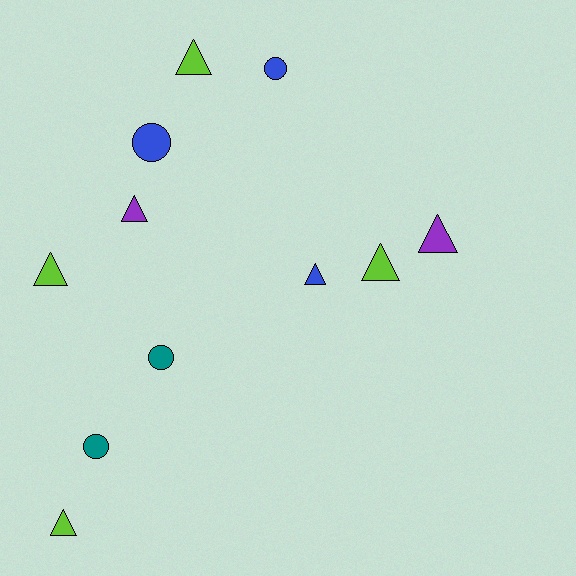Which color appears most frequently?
Lime, with 4 objects.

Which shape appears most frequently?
Triangle, with 7 objects.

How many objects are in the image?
There are 11 objects.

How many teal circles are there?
There are 2 teal circles.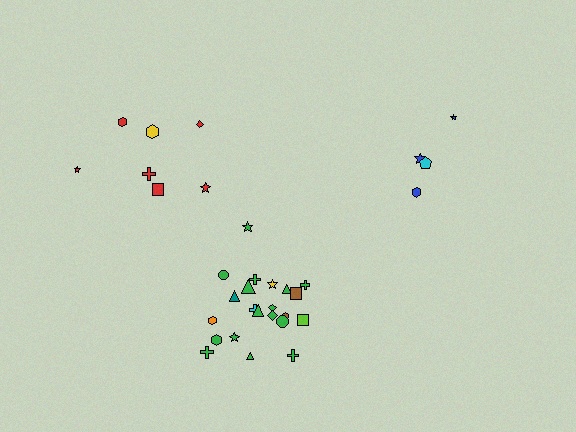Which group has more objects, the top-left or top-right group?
The top-left group.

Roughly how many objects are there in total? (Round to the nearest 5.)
Roughly 35 objects in total.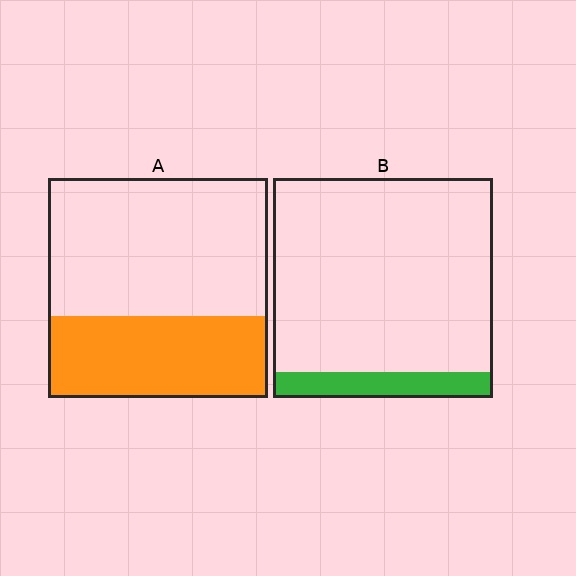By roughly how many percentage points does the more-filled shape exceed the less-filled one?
By roughly 25 percentage points (A over B).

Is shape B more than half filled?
No.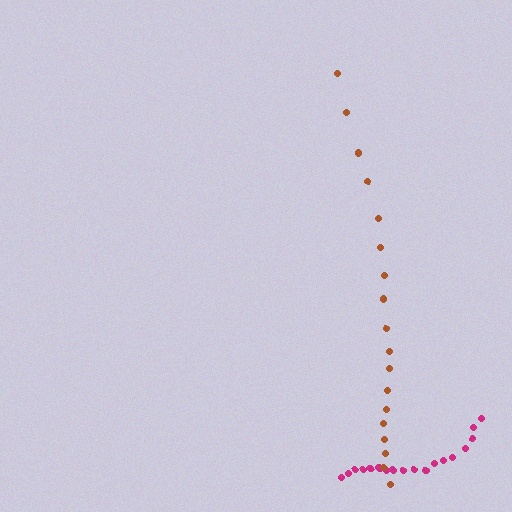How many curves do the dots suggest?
There are 2 distinct paths.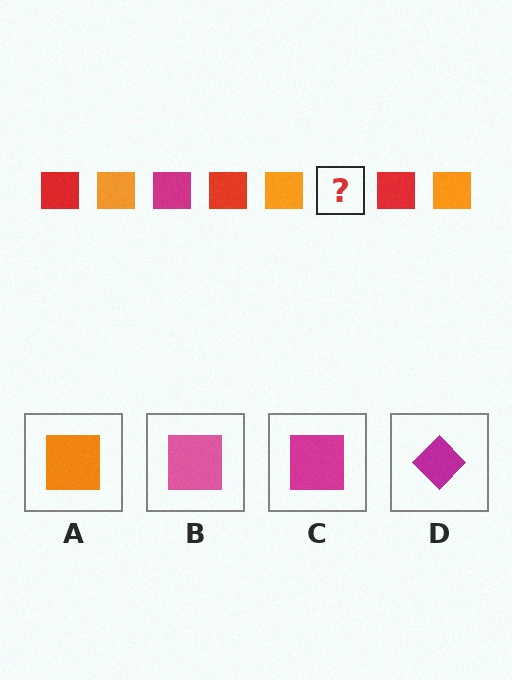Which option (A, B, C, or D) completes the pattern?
C.